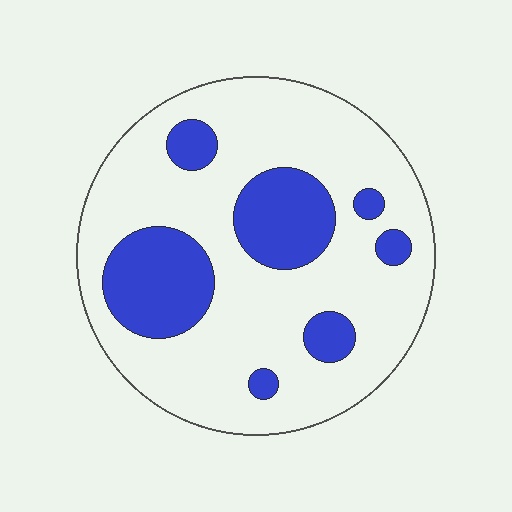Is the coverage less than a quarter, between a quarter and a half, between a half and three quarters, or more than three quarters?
Less than a quarter.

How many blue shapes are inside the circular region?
7.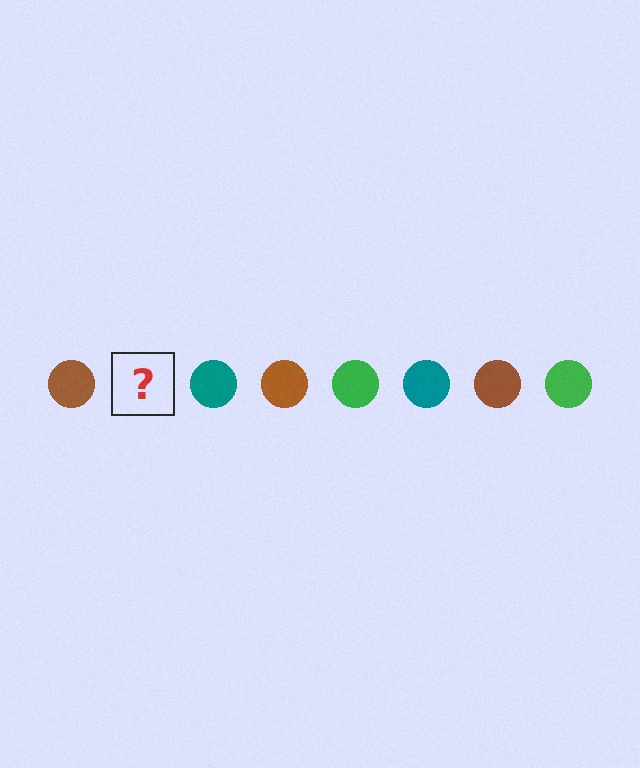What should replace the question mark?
The question mark should be replaced with a green circle.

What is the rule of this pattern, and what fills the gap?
The rule is that the pattern cycles through brown, green, teal circles. The gap should be filled with a green circle.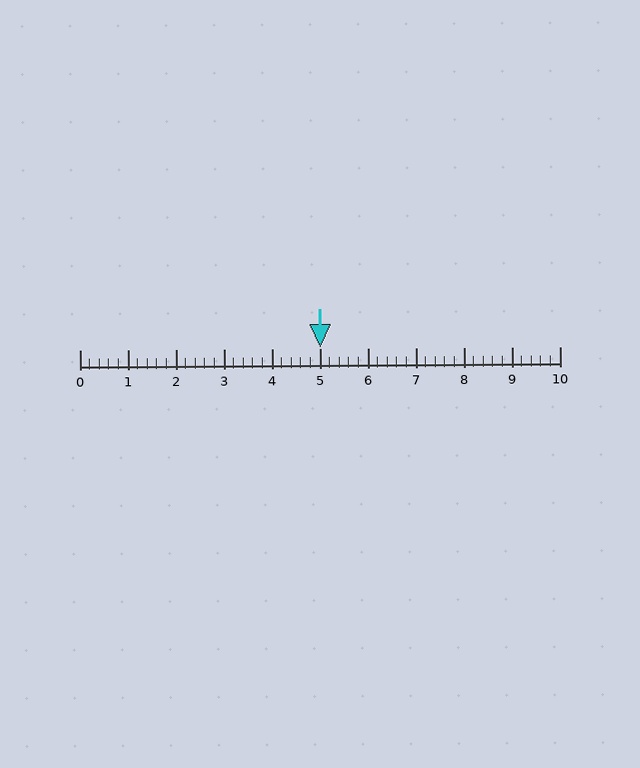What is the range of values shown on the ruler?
The ruler shows values from 0 to 10.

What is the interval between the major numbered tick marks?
The major tick marks are spaced 1 units apart.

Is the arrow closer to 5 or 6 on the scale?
The arrow is closer to 5.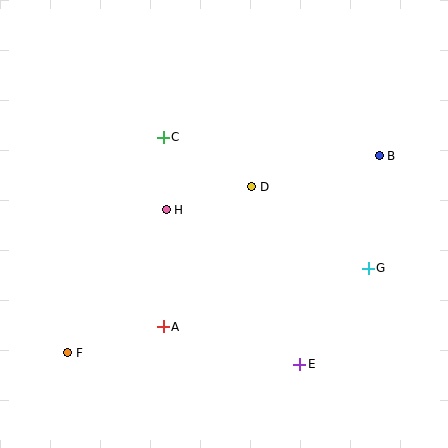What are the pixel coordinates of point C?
Point C is at (163, 137).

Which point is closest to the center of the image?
Point D at (252, 187) is closest to the center.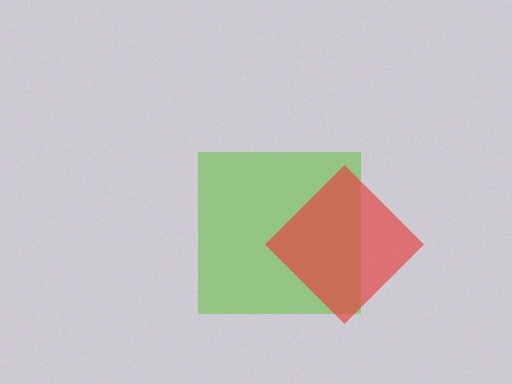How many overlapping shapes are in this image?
There are 2 overlapping shapes in the image.